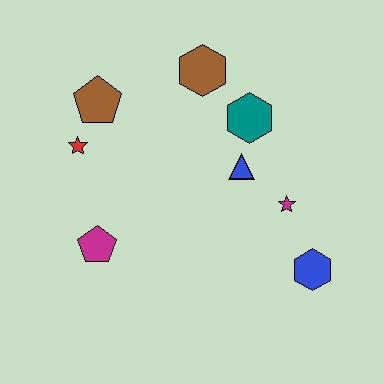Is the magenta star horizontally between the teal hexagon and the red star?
No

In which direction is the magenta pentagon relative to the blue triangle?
The magenta pentagon is to the left of the blue triangle.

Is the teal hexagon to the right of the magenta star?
No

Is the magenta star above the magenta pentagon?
Yes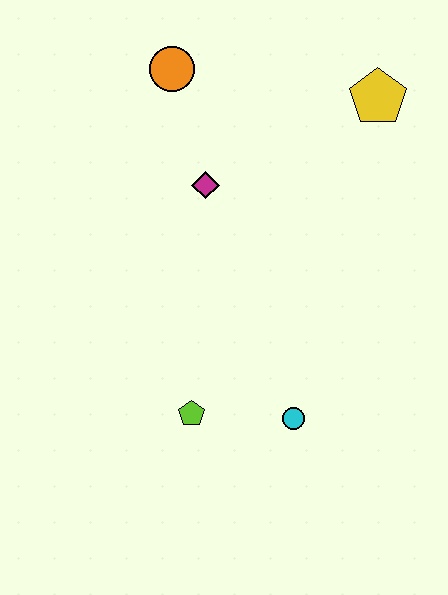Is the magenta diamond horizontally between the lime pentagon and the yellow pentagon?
Yes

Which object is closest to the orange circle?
The magenta diamond is closest to the orange circle.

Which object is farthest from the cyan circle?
The orange circle is farthest from the cyan circle.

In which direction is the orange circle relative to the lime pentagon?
The orange circle is above the lime pentagon.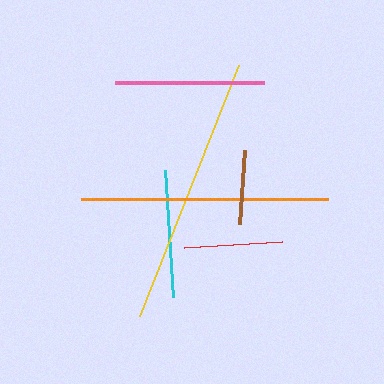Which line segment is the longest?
The yellow line is the longest at approximately 270 pixels.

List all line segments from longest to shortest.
From longest to shortest: yellow, orange, pink, cyan, red, brown.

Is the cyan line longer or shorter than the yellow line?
The yellow line is longer than the cyan line.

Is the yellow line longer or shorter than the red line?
The yellow line is longer than the red line.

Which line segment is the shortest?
The brown line is the shortest at approximately 74 pixels.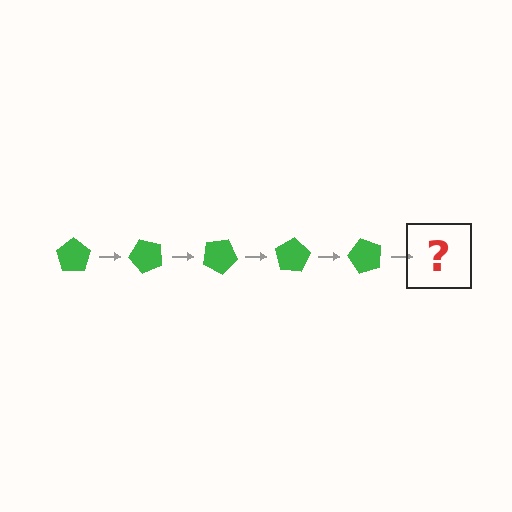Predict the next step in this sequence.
The next step is a green pentagon rotated 250 degrees.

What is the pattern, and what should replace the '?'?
The pattern is that the pentagon rotates 50 degrees each step. The '?' should be a green pentagon rotated 250 degrees.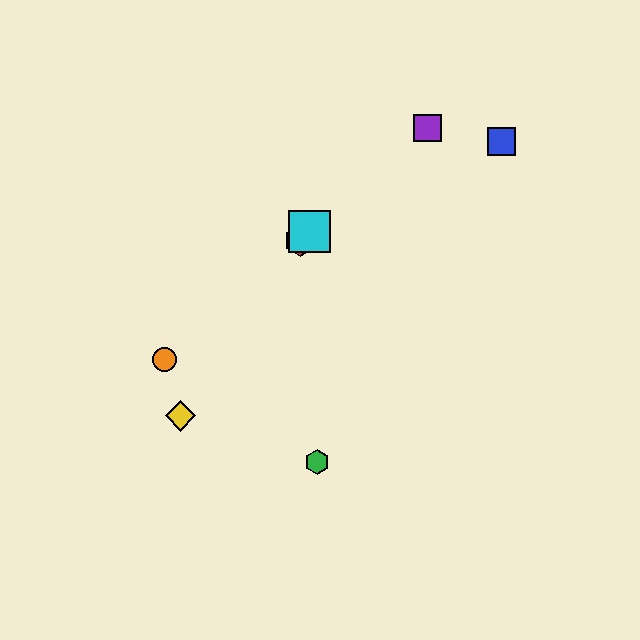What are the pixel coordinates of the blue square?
The blue square is at (502, 142).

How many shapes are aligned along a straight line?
4 shapes (the red hexagon, the purple square, the orange circle, the cyan square) are aligned along a straight line.